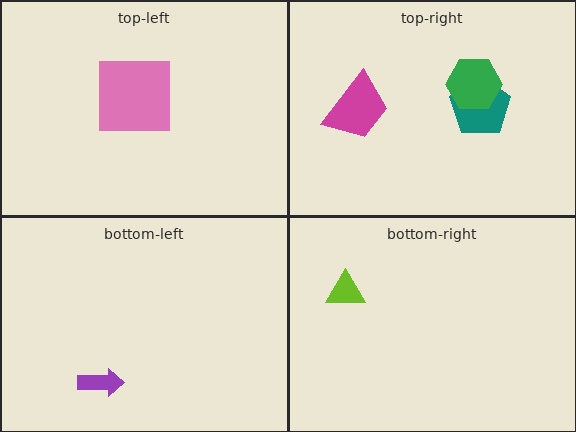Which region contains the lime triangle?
The bottom-right region.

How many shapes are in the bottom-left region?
1.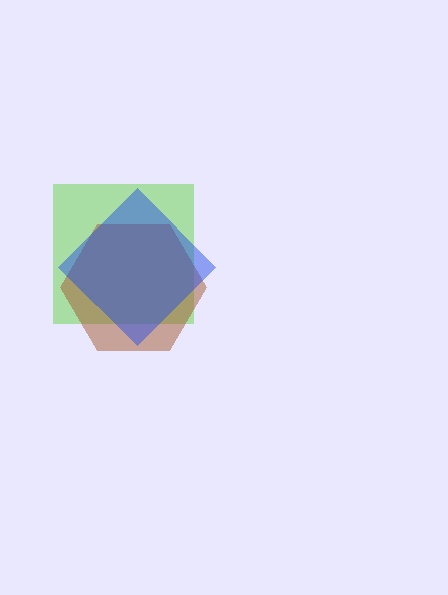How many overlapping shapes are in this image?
There are 3 overlapping shapes in the image.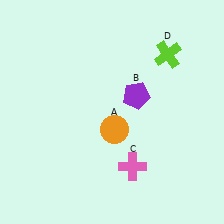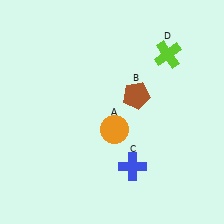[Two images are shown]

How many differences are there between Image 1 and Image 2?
There are 2 differences between the two images.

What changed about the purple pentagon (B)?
In Image 1, B is purple. In Image 2, it changed to brown.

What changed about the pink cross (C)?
In Image 1, C is pink. In Image 2, it changed to blue.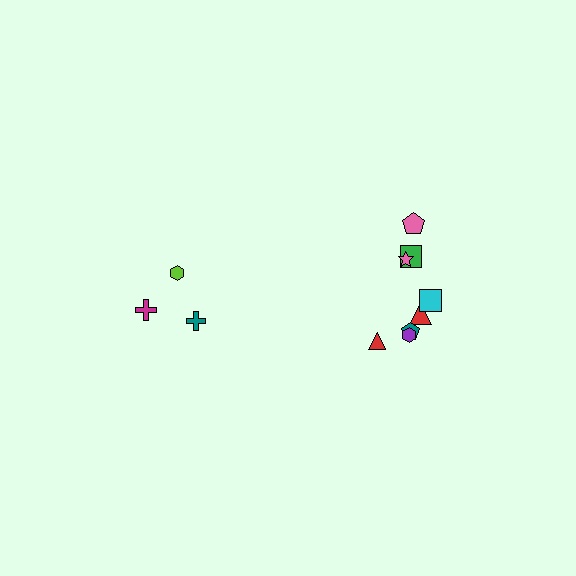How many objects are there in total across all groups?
There are 11 objects.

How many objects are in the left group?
There are 3 objects.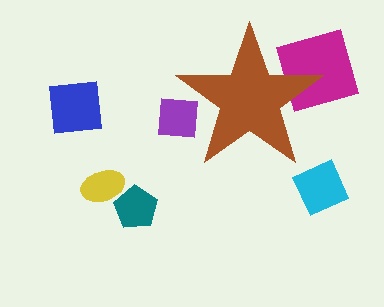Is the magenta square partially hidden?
Yes, the magenta square is partially hidden behind the brown star.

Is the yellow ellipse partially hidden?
No, the yellow ellipse is fully visible.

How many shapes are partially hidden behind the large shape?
2 shapes are partially hidden.